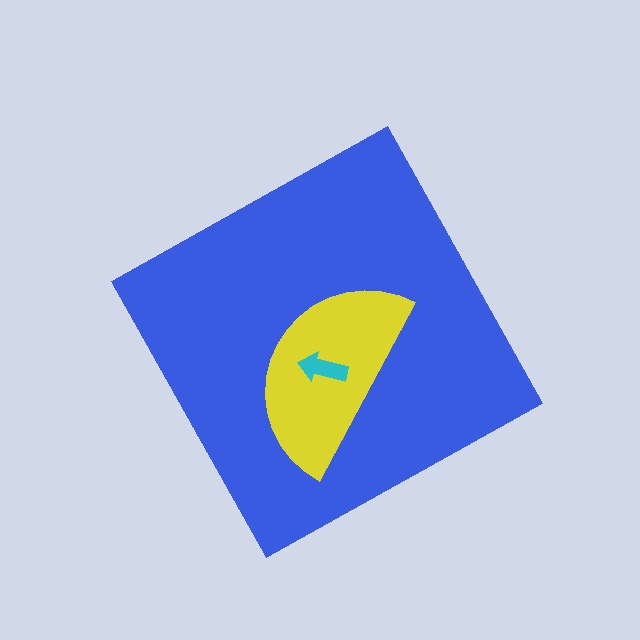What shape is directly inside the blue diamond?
The yellow semicircle.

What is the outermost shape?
The blue diamond.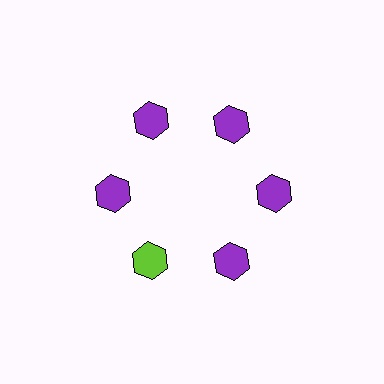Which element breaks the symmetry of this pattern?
The lime hexagon at roughly the 7 o'clock position breaks the symmetry. All other shapes are purple hexagons.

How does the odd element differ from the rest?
It has a different color: lime instead of purple.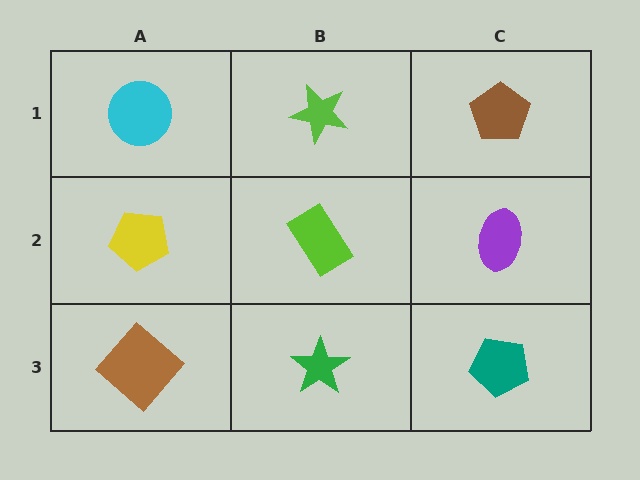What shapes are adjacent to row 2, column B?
A lime star (row 1, column B), a green star (row 3, column B), a yellow pentagon (row 2, column A), a purple ellipse (row 2, column C).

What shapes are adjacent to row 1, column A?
A yellow pentagon (row 2, column A), a lime star (row 1, column B).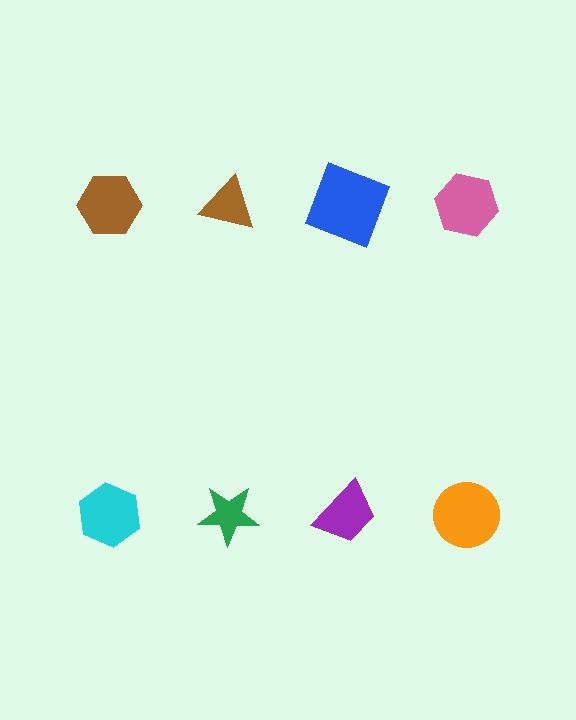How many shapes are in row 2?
4 shapes.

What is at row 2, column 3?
A purple trapezoid.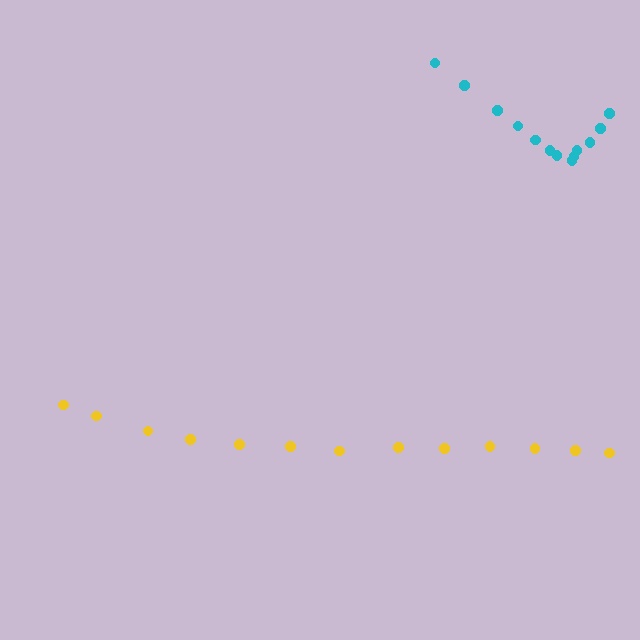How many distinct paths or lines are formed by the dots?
There are 2 distinct paths.